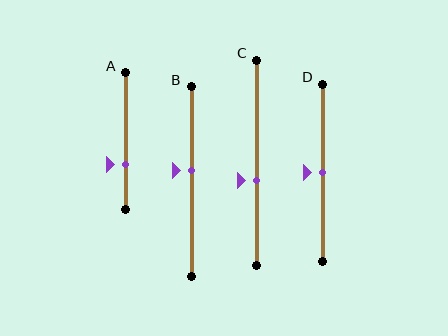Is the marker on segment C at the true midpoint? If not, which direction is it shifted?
No, the marker on segment C is shifted downward by about 9% of the segment length.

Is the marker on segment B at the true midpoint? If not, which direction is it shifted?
No, the marker on segment B is shifted upward by about 5% of the segment length.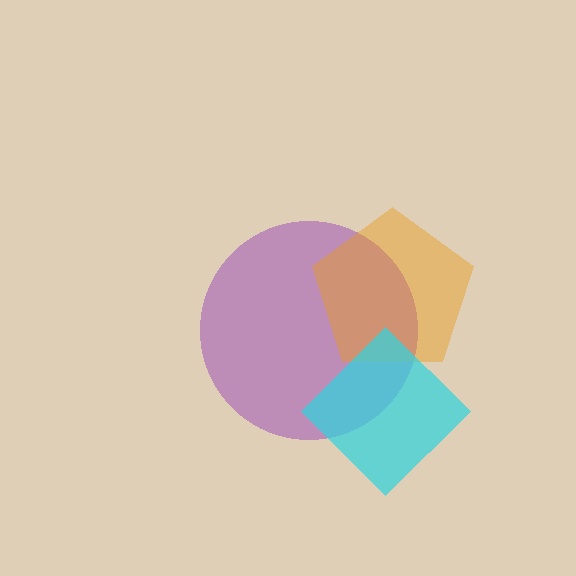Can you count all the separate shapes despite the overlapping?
Yes, there are 3 separate shapes.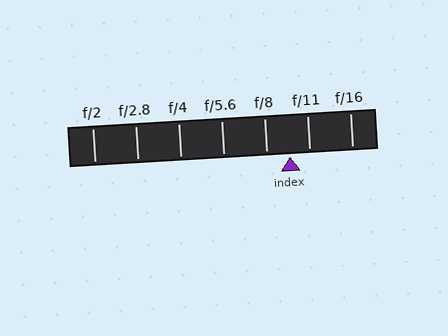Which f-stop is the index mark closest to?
The index mark is closest to f/11.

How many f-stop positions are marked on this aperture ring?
There are 7 f-stop positions marked.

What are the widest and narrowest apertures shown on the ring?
The widest aperture shown is f/2 and the narrowest is f/16.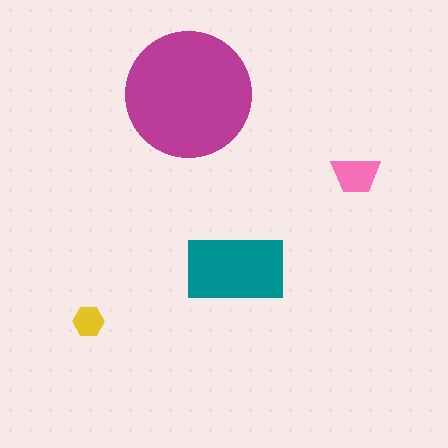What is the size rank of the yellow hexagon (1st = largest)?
4th.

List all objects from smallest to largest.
The yellow hexagon, the pink trapezoid, the teal rectangle, the magenta circle.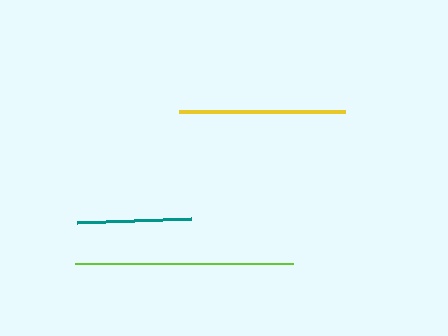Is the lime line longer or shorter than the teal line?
The lime line is longer than the teal line.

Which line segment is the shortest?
The teal line is the shortest at approximately 114 pixels.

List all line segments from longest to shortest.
From longest to shortest: lime, yellow, teal.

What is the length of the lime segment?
The lime segment is approximately 218 pixels long.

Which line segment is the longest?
The lime line is the longest at approximately 218 pixels.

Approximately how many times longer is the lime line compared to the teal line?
The lime line is approximately 1.9 times the length of the teal line.